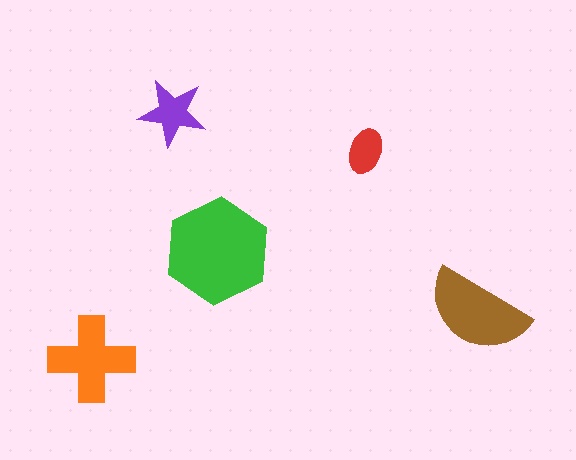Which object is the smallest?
The red ellipse.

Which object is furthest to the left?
The orange cross is leftmost.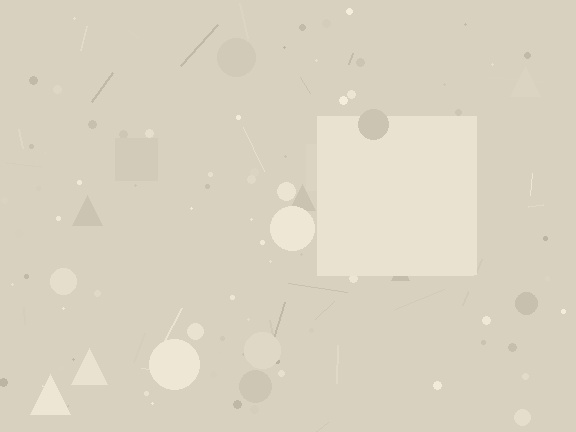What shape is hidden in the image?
A square is hidden in the image.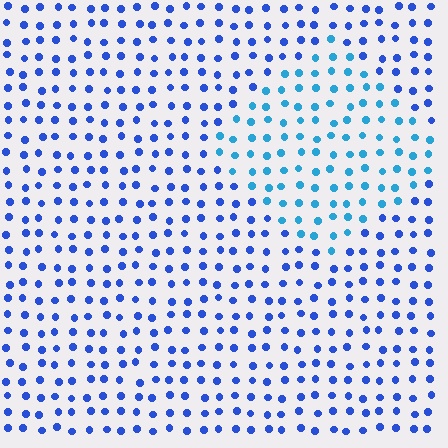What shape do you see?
I see a diamond.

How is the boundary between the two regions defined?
The boundary is defined purely by a slight shift in hue (about 30 degrees). Spacing, size, and orientation are identical on both sides.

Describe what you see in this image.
The image is filled with small blue elements in a uniform arrangement. A diamond-shaped region is visible where the elements are tinted to a slightly different hue, forming a subtle color boundary.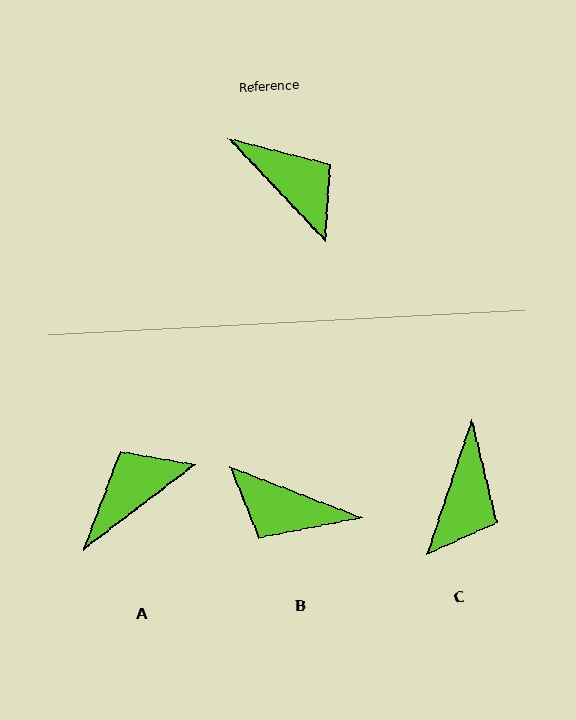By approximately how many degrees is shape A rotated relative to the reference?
Approximately 84 degrees counter-clockwise.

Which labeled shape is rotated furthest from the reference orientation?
B, about 155 degrees away.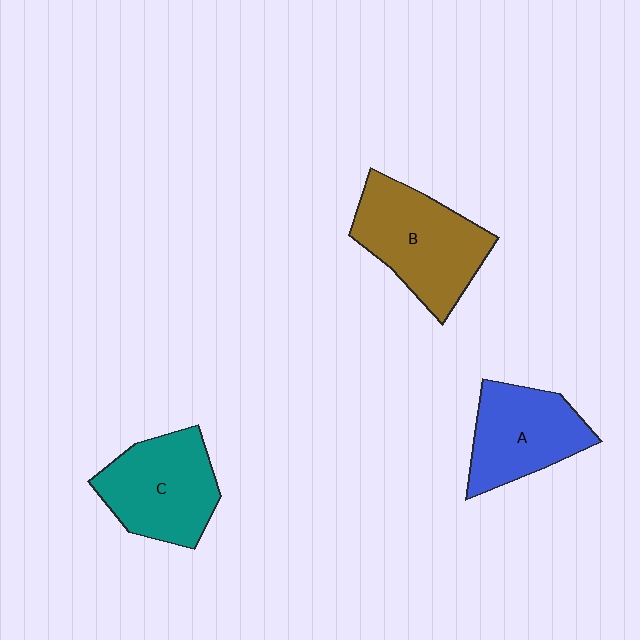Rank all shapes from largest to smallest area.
From largest to smallest: B (brown), C (teal), A (blue).